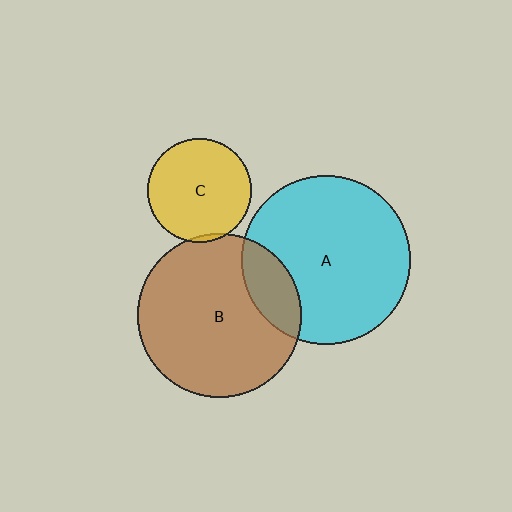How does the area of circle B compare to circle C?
Approximately 2.5 times.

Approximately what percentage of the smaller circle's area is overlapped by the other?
Approximately 5%.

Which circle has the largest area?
Circle A (cyan).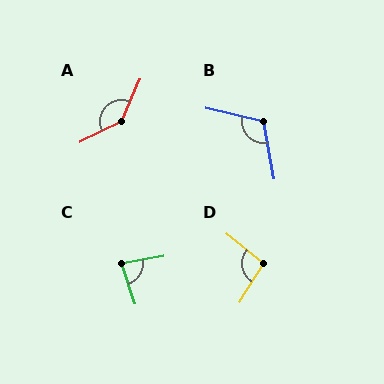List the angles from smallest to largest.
C (82°), D (97°), B (114°), A (139°).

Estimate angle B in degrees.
Approximately 114 degrees.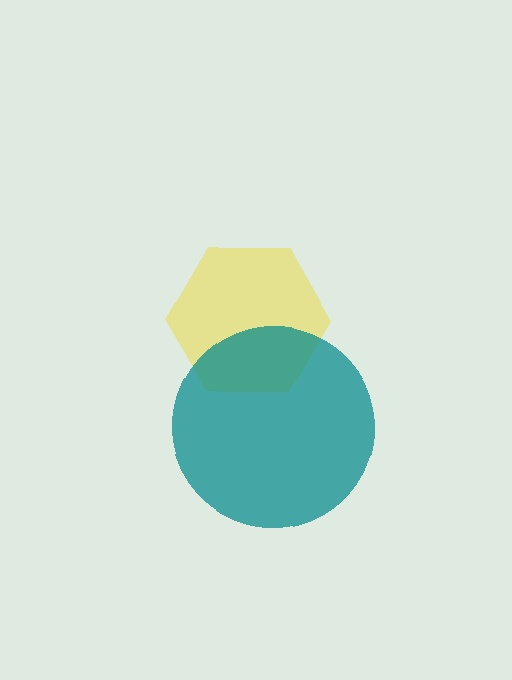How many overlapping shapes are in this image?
There are 2 overlapping shapes in the image.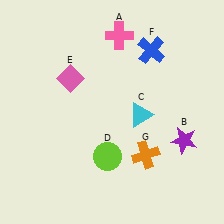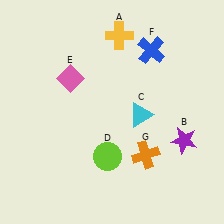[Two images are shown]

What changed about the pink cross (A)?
In Image 1, A is pink. In Image 2, it changed to yellow.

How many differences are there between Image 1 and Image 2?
There is 1 difference between the two images.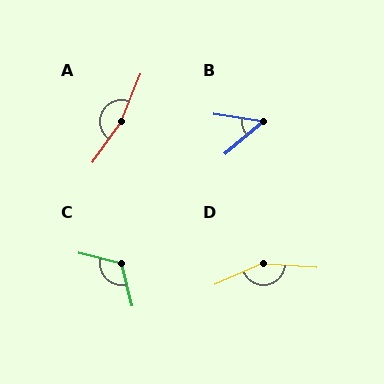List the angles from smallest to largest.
B (49°), C (118°), D (152°), A (166°).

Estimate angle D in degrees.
Approximately 152 degrees.